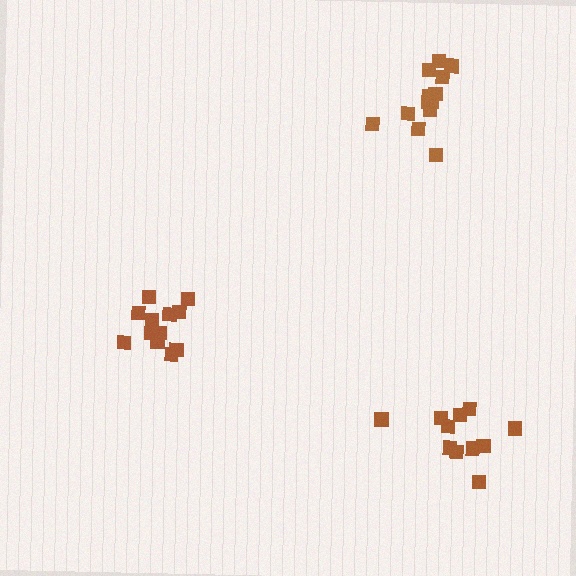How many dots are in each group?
Group 1: 12 dots, Group 2: 11 dots, Group 3: 13 dots (36 total).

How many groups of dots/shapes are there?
There are 3 groups.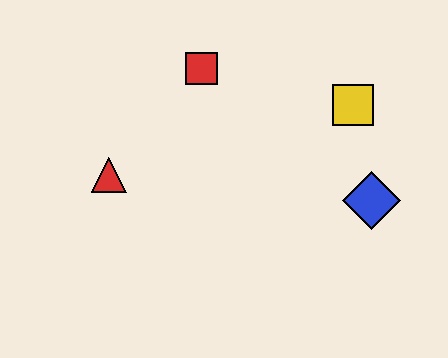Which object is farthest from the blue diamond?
The red triangle is farthest from the blue diamond.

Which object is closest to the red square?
The red triangle is closest to the red square.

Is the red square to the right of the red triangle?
Yes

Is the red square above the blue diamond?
Yes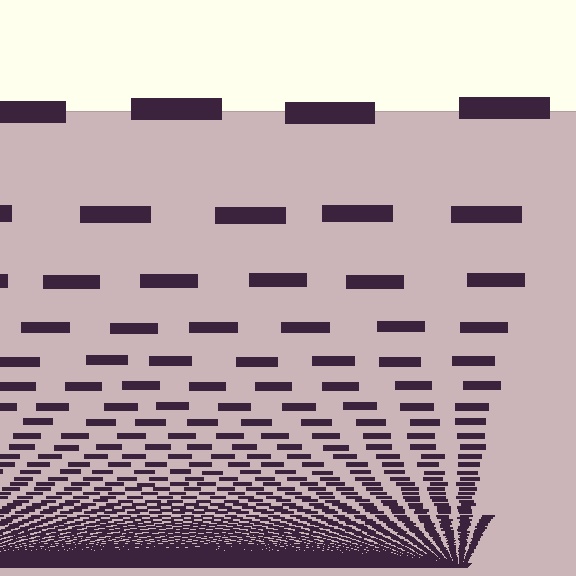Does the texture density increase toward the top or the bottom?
Density increases toward the bottom.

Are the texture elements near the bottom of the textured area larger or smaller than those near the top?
Smaller. The gradient is inverted — elements near the bottom are smaller and denser.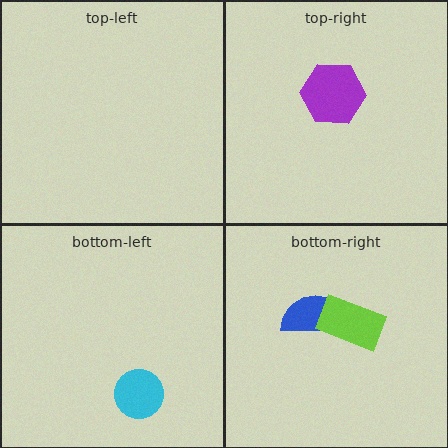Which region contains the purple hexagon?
The top-right region.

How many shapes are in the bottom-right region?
2.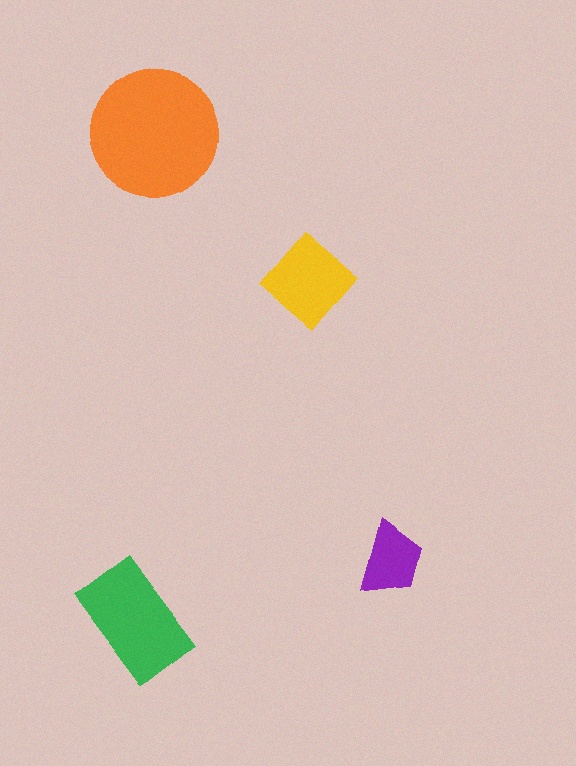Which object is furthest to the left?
The green rectangle is leftmost.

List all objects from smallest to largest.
The purple trapezoid, the yellow diamond, the green rectangle, the orange circle.